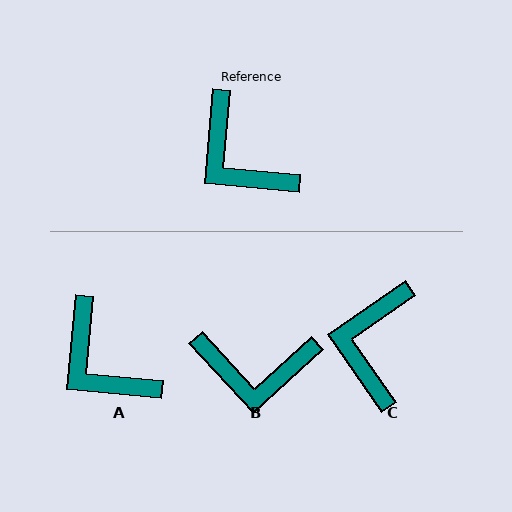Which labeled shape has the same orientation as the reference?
A.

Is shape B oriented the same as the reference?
No, it is off by about 48 degrees.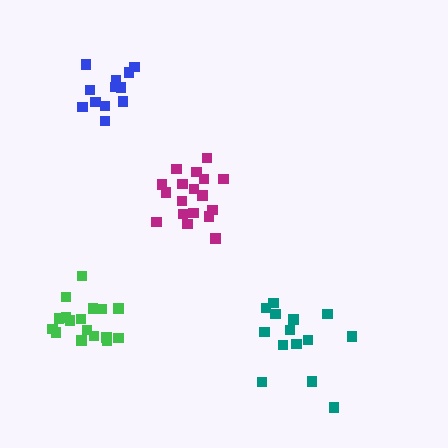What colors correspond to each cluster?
The clusters are colored: teal, green, blue, magenta.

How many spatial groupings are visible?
There are 4 spatial groupings.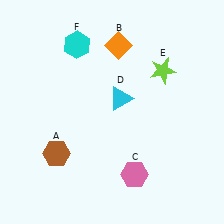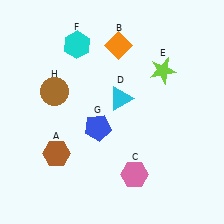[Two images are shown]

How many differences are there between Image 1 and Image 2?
There are 2 differences between the two images.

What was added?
A blue pentagon (G), a brown circle (H) were added in Image 2.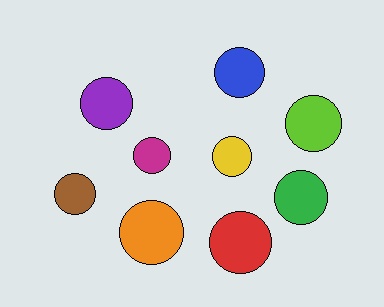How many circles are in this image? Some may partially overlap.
There are 9 circles.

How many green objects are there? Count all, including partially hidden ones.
There is 1 green object.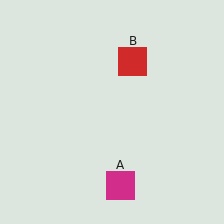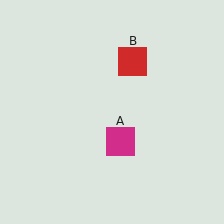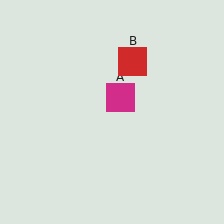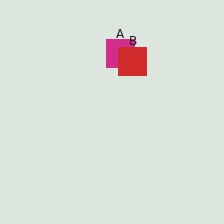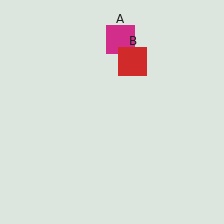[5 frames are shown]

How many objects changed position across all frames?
1 object changed position: magenta square (object A).